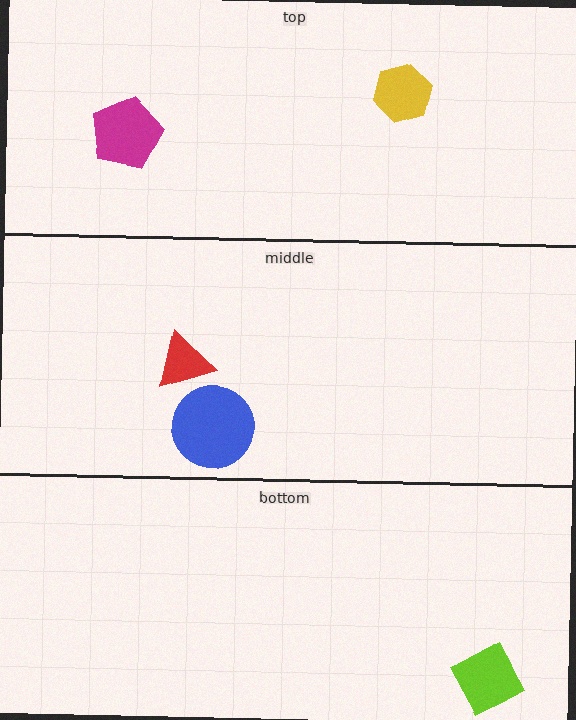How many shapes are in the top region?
2.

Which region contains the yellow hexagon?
The top region.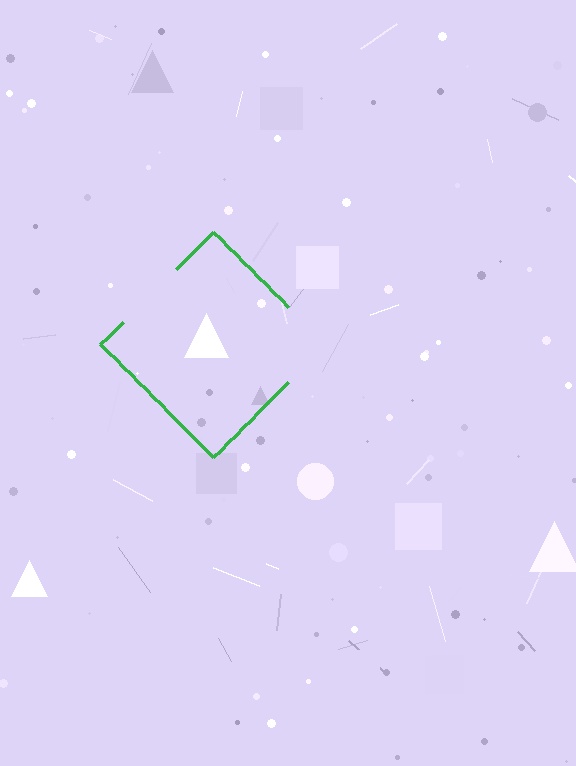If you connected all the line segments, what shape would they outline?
They would outline a diamond.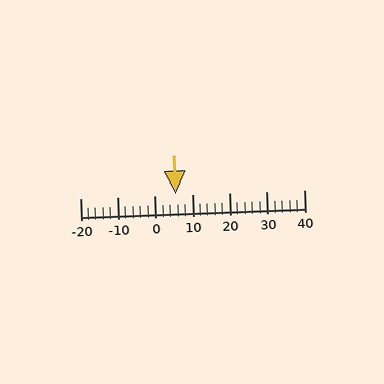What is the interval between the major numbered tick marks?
The major tick marks are spaced 10 units apart.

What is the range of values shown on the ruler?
The ruler shows values from -20 to 40.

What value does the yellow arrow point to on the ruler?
The yellow arrow points to approximately 6.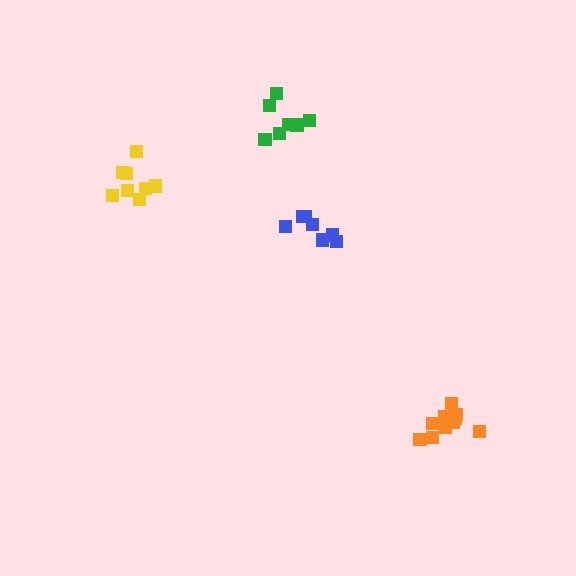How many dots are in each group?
Group 1: 10 dots, Group 2: 7 dots, Group 3: 8 dots, Group 4: 7 dots (32 total).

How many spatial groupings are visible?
There are 4 spatial groupings.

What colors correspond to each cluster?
The clusters are colored: orange, blue, yellow, green.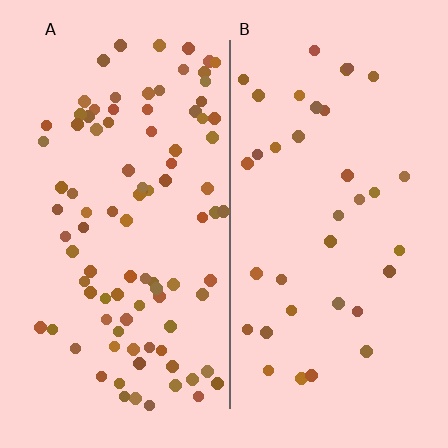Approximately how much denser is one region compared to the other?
Approximately 2.6× — region A over region B.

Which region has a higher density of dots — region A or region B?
A (the left).